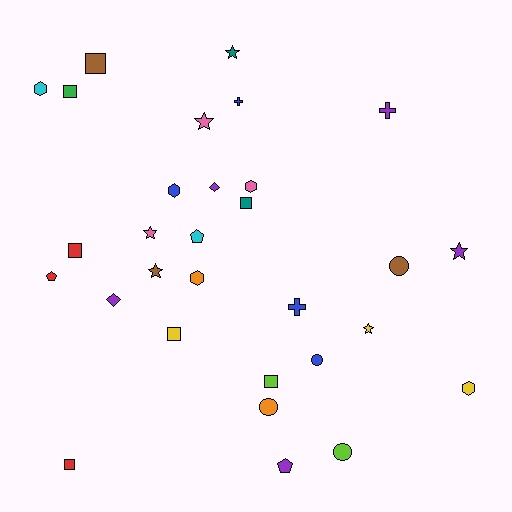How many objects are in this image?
There are 30 objects.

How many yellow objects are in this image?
There are 3 yellow objects.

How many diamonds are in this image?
There are 2 diamonds.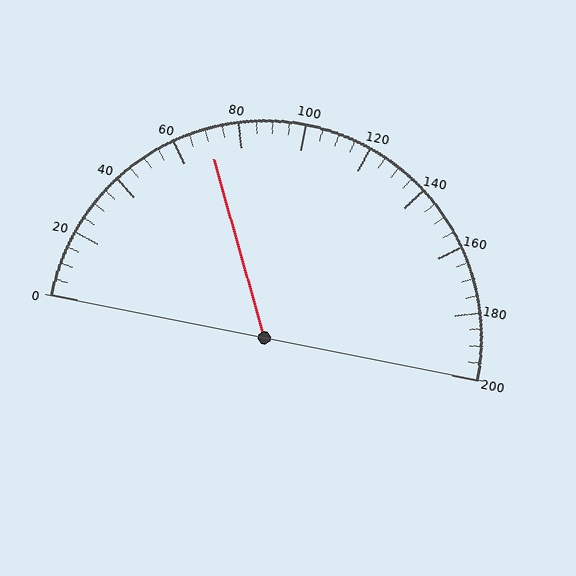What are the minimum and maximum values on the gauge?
The gauge ranges from 0 to 200.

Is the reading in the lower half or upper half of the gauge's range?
The reading is in the lower half of the range (0 to 200).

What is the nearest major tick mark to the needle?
The nearest major tick mark is 80.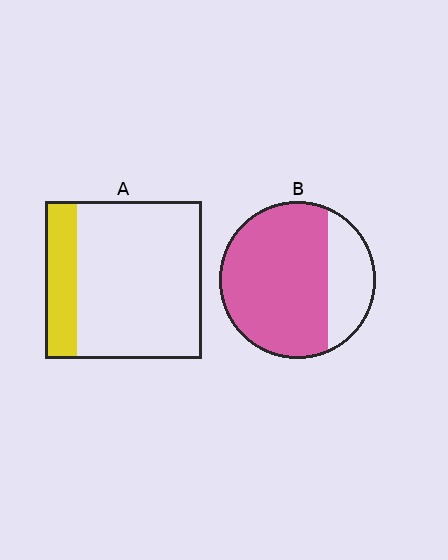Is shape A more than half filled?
No.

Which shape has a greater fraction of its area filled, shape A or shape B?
Shape B.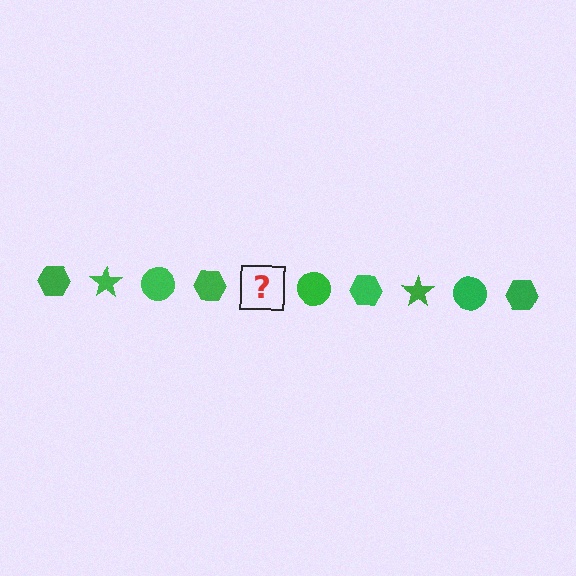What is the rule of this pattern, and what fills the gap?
The rule is that the pattern cycles through hexagon, star, circle shapes in green. The gap should be filled with a green star.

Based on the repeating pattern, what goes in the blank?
The blank should be a green star.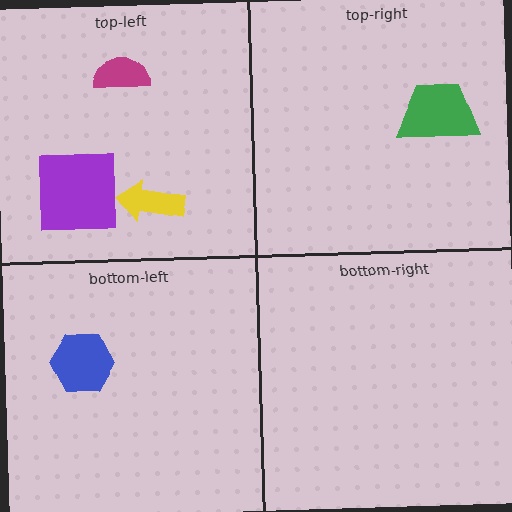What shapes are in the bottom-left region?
The blue hexagon.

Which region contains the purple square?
The top-left region.